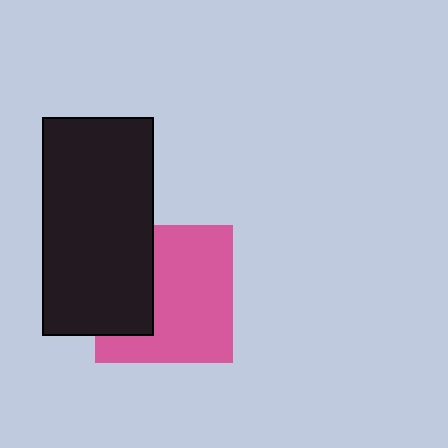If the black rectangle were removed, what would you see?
You would see the complete pink square.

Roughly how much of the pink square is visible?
Most of it is visible (roughly 66%).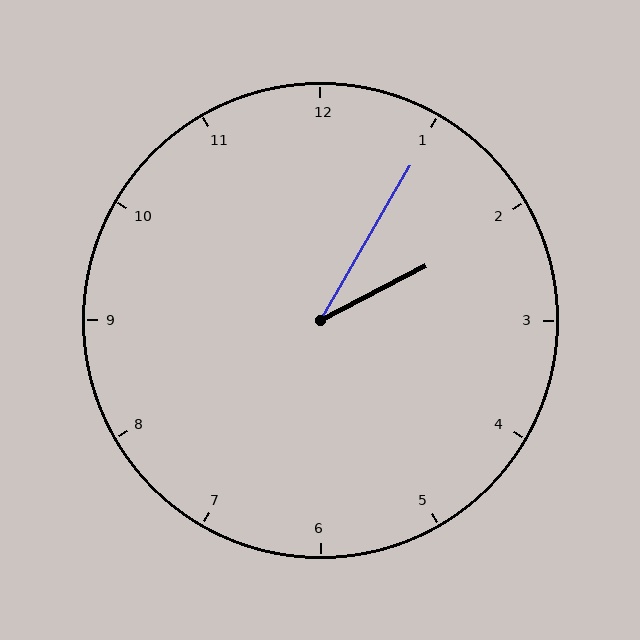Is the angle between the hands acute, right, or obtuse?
It is acute.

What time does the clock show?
2:05.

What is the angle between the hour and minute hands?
Approximately 32 degrees.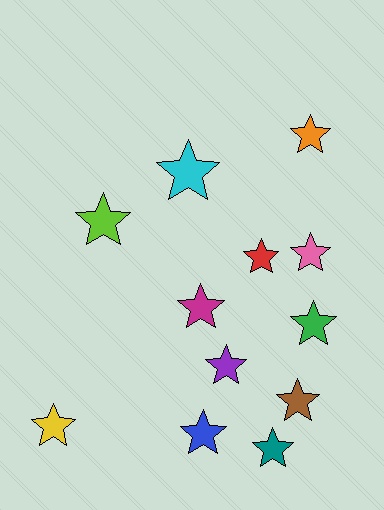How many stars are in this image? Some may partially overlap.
There are 12 stars.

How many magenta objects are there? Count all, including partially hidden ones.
There is 1 magenta object.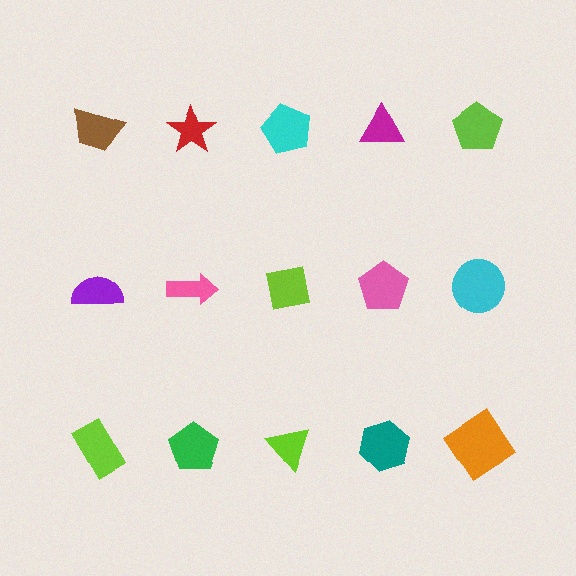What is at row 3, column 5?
An orange diamond.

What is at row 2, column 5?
A cyan circle.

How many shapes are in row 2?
5 shapes.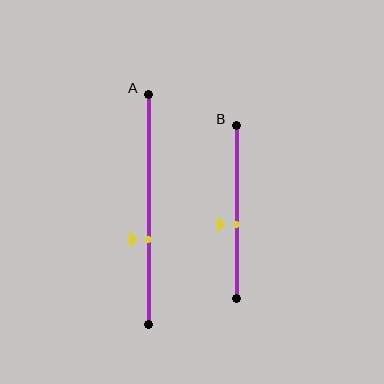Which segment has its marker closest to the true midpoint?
Segment B has its marker closest to the true midpoint.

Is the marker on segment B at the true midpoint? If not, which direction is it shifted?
No, the marker on segment B is shifted downward by about 7% of the segment length.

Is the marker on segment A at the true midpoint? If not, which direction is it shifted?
No, the marker on segment A is shifted downward by about 13% of the segment length.